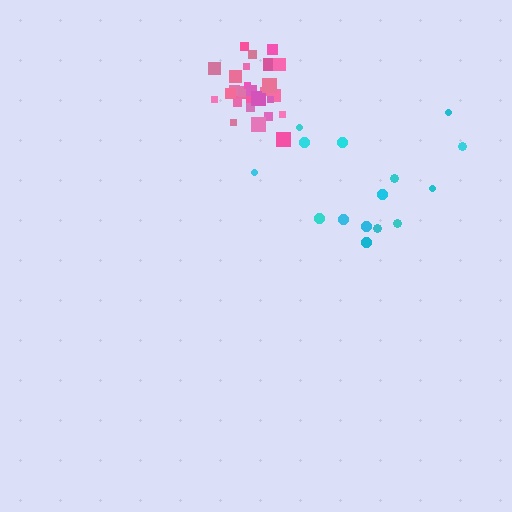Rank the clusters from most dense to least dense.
pink, cyan.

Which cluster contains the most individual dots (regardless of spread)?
Pink (30).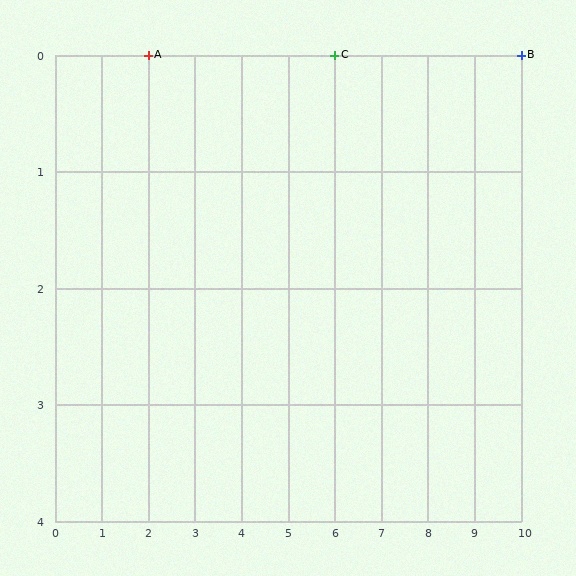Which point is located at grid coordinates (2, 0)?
Point A is at (2, 0).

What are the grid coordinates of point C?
Point C is at grid coordinates (6, 0).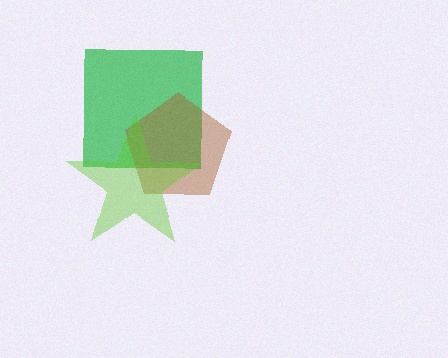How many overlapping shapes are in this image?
There are 3 overlapping shapes in the image.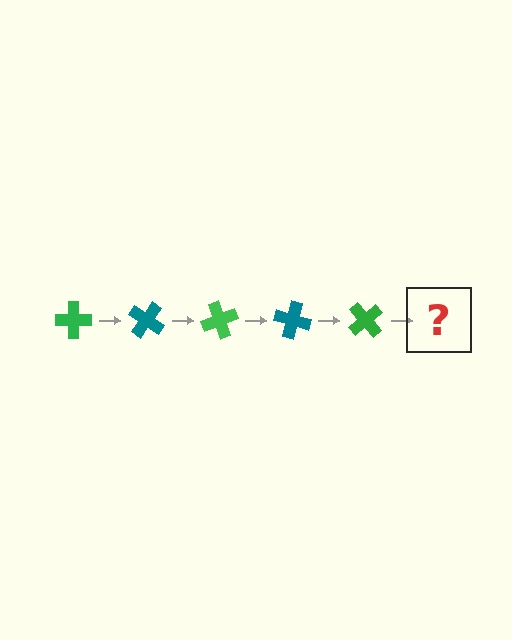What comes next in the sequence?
The next element should be a teal cross, rotated 175 degrees from the start.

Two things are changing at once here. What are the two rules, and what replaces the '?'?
The two rules are that it rotates 35 degrees each step and the color cycles through green and teal. The '?' should be a teal cross, rotated 175 degrees from the start.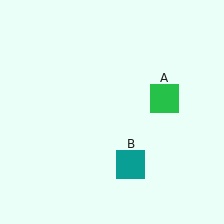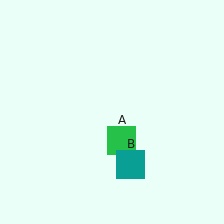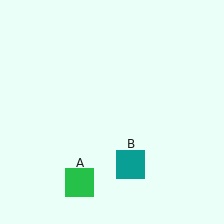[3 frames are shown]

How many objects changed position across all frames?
1 object changed position: green square (object A).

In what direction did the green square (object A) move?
The green square (object A) moved down and to the left.